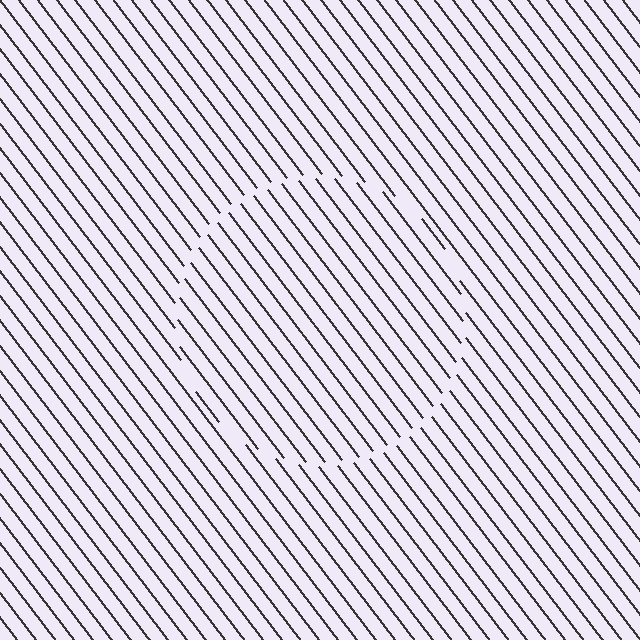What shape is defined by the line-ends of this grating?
An illusory circle. The interior of the shape contains the same grating, shifted by half a period — the contour is defined by the phase discontinuity where line-ends from the inner and outer gratings abut.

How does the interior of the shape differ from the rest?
The interior of the shape contains the same grating, shifted by half a period — the contour is defined by the phase discontinuity where line-ends from the inner and outer gratings abut.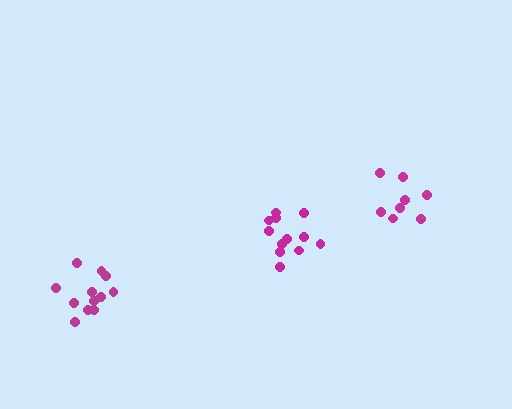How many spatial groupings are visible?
There are 3 spatial groupings.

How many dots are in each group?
Group 1: 12 dots, Group 2: 12 dots, Group 3: 8 dots (32 total).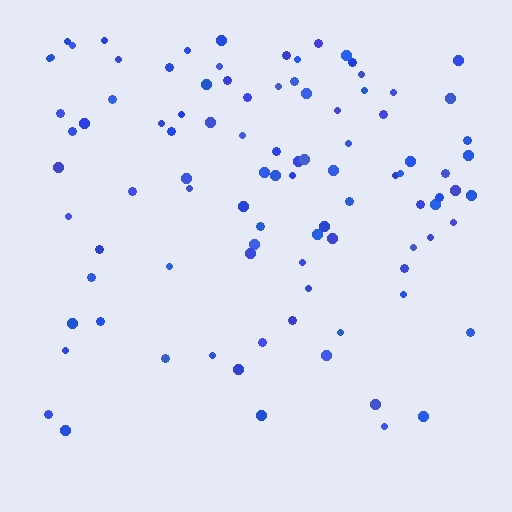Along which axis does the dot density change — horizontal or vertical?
Vertical.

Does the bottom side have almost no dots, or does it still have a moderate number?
Still a moderate number, just noticeably fewer than the top.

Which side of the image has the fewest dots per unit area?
The bottom.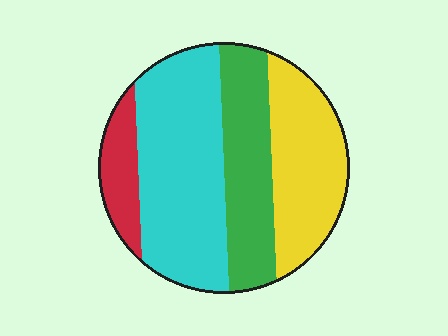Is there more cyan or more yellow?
Cyan.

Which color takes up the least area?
Red, at roughly 10%.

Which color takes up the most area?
Cyan, at roughly 40%.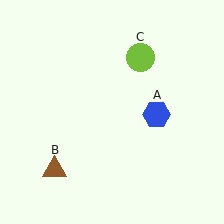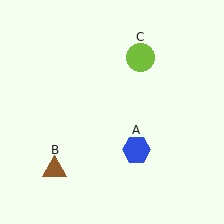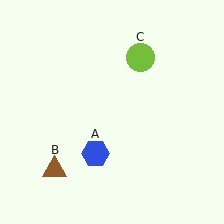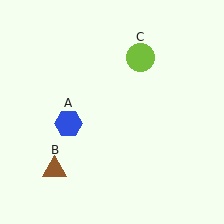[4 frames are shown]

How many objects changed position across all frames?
1 object changed position: blue hexagon (object A).